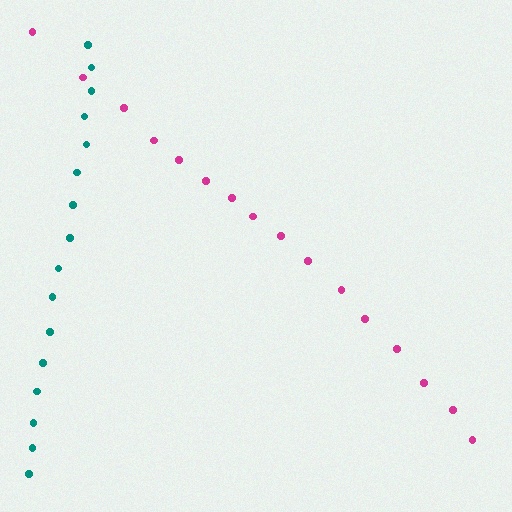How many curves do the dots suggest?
There are 2 distinct paths.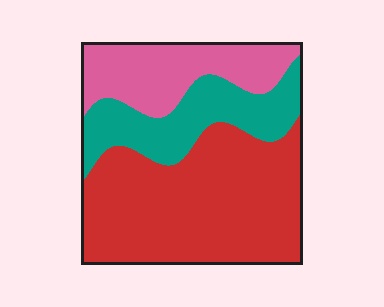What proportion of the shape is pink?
Pink takes up about one quarter (1/4) of the shape.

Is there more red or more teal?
Red.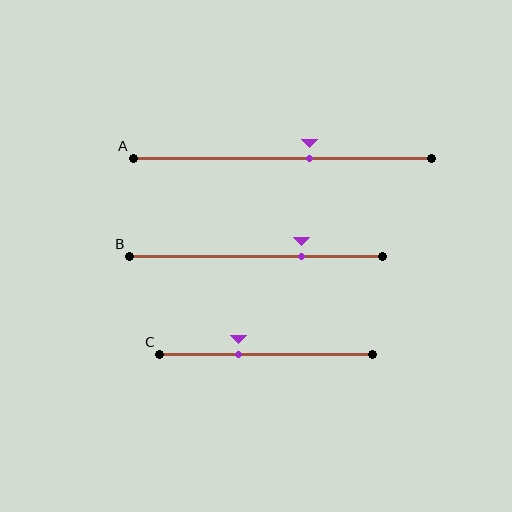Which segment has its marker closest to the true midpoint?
Segment A has its marker closest to the true midpoint.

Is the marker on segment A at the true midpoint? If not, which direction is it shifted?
No, the marker on segment A is shifted to the right by about 9% of the segment length.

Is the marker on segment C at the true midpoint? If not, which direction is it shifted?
No, the marker on segment C is shifted to the left by about 13% of the segment length.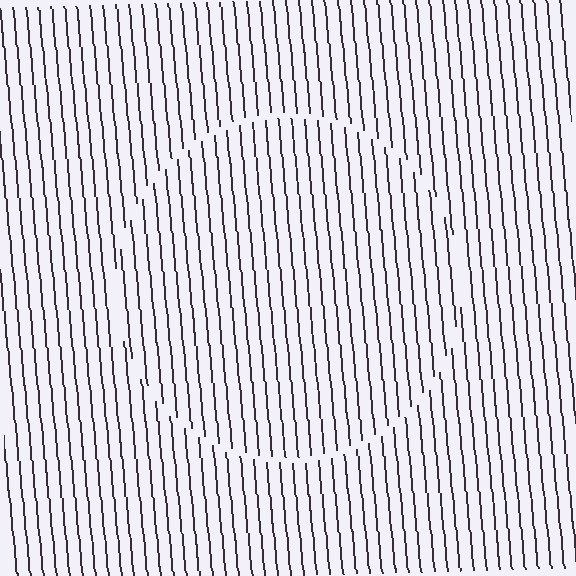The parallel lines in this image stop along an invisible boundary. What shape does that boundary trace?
An illusory circle. The interior of the shape contains the same grating, shifted by half a period — the contour is defined by the phase discontinuity where line-ends from the inner and outer gratings abut.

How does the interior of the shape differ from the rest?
The interior of the shape contains the same grating, shifted by half a period — the contour is defined by the phase discontinuity where line-ends from the inner and outer gratings abut.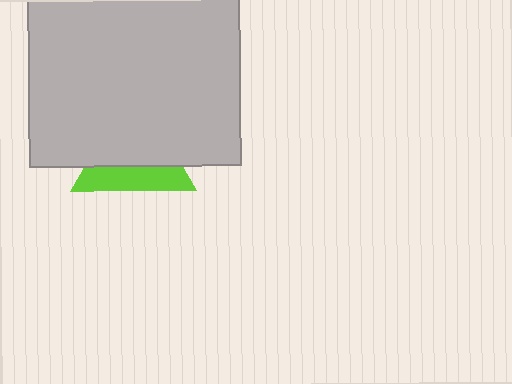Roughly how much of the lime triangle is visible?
A small part of it is visible (roughly 39%).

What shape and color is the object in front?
The object in front is a light gray square.